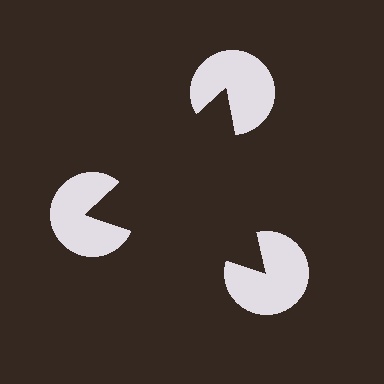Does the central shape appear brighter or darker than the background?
It typically appears slightly darker than the background, even though no actual brightness change is drawn.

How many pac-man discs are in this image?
There are 3 — one at each vertex of the illusory triangle.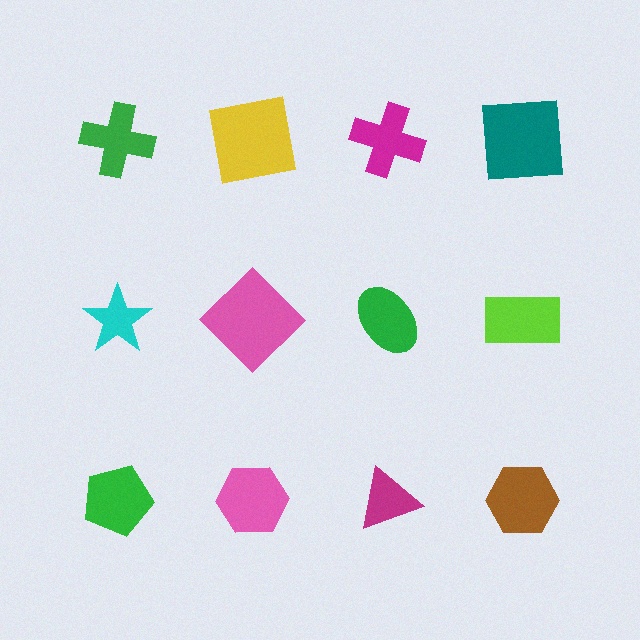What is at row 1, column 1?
A green cross.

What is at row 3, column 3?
A magenta triangle.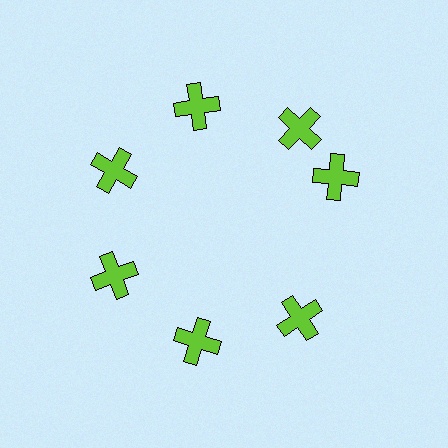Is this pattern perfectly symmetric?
No. The 7 lime crosses are arranged in a ring, but one element near the 3 o'clock position is rotated out of alignment along the ring, breaking the 7-fold rotational symmetry.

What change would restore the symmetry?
The symmetry would be restored by rotating it back into even spacing with its neighbors so that all 7 crosses sit at equal angles and equal distance from the center.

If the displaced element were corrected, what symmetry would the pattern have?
It would have 7-fold rotational symmetry — the pattern would map onto itself every 51 degrees.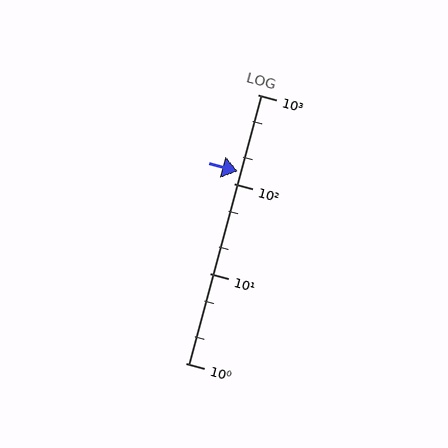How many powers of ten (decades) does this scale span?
The scale spans 3 decades, from 1 to 1000.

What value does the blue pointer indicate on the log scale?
The pointer indicates approximately 140.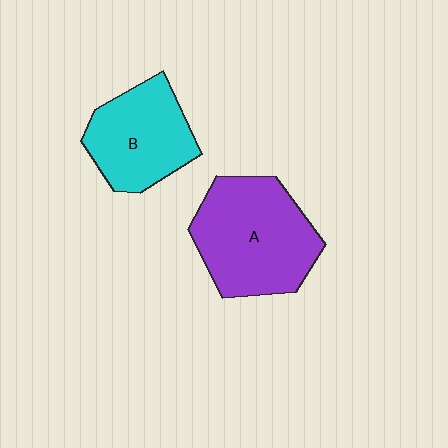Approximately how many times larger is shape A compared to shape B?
Approximately 1.4 times.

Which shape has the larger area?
Shape A (purple).